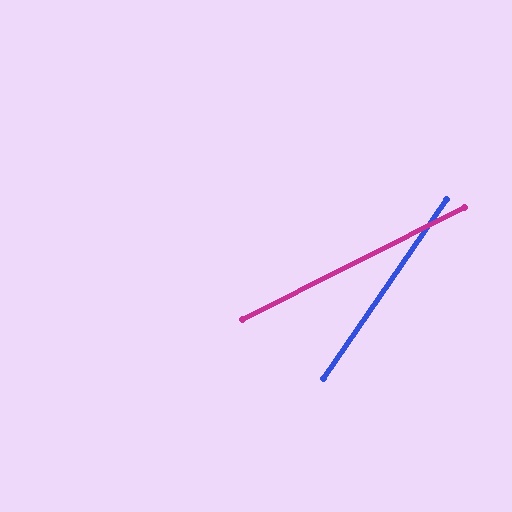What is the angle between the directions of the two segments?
Approximately 29 degrees.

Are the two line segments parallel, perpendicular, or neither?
Neither parallel nor perpendicular — they differ by about 29°.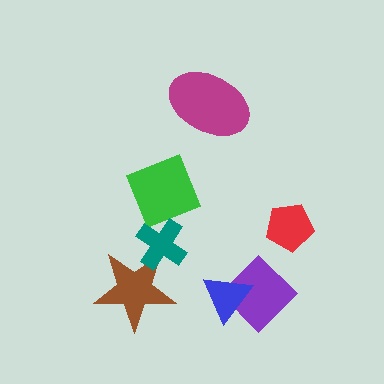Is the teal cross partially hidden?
No, no other shape covers it.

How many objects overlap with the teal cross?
2 objects overlap with the teal cross.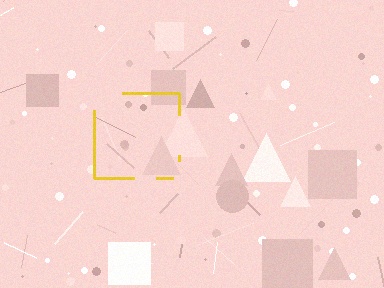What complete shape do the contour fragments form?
The contour fragments form a square.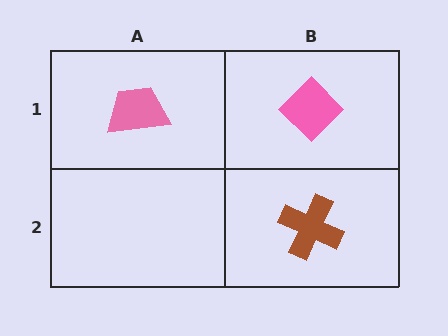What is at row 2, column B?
A brown cross.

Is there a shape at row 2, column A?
No, that cell is empty.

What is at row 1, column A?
A pink trapezoid.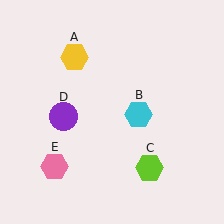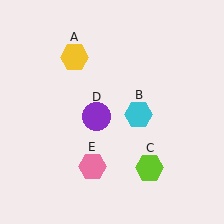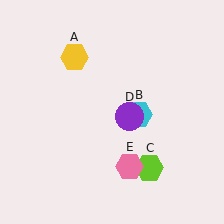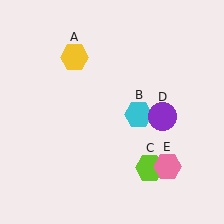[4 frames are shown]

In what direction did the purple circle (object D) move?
The purple circle (object D) moved right.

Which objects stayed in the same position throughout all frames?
Yellow hexagon (object A) and cyan hexagon (object B) and lime hexagon (object C) remained stationary.